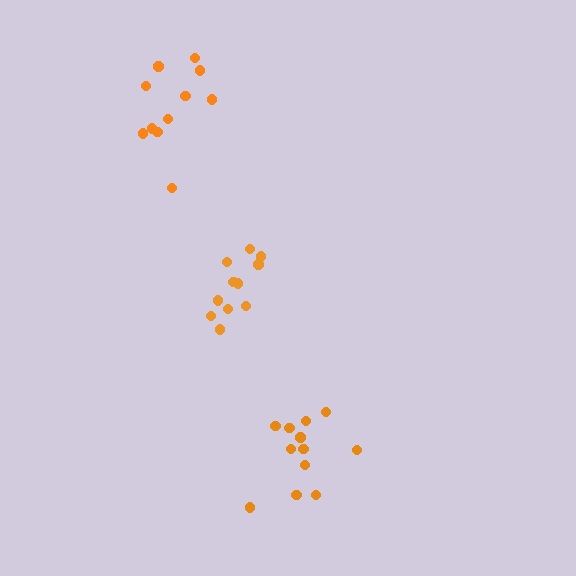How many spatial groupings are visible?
There are 3 spatial groupings.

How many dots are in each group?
Group 1: 11 dots, Group 2: 12 dots, Group 3: 11 dots (34 total).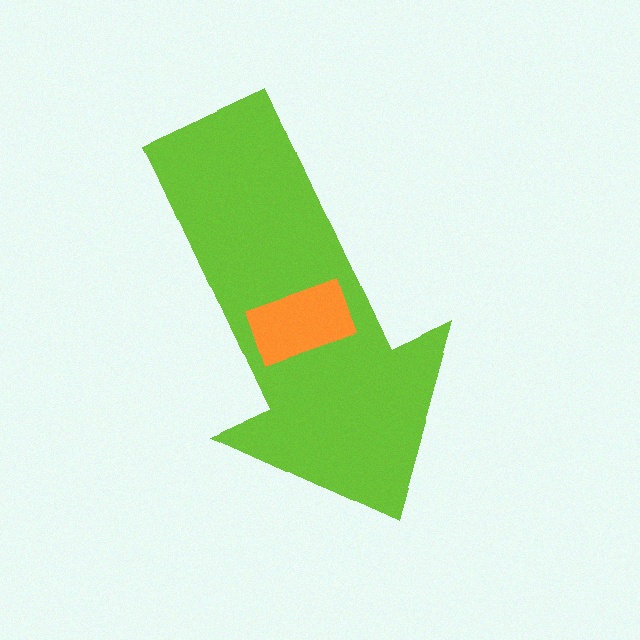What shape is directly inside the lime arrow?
The orange rectangle.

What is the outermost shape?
The lime arrow.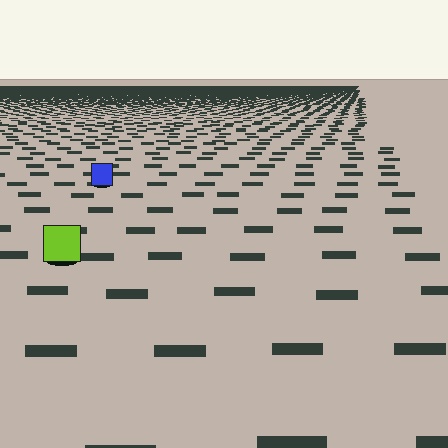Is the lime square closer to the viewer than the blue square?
Yes. The lime square is closer — you can tell from the texture gradient: the ground texture is coarser near it.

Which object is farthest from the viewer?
The blue square is farthest from the viewer. It appears smaller and the ground texture around it is denser.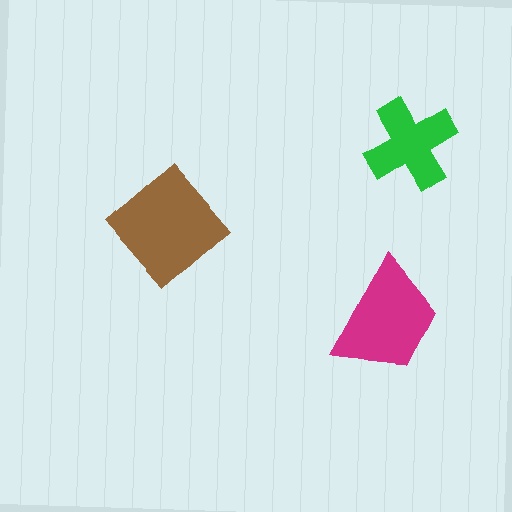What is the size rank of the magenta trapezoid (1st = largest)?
2nd.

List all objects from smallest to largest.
The green cross, the magenta trapezoid, the brown diamond.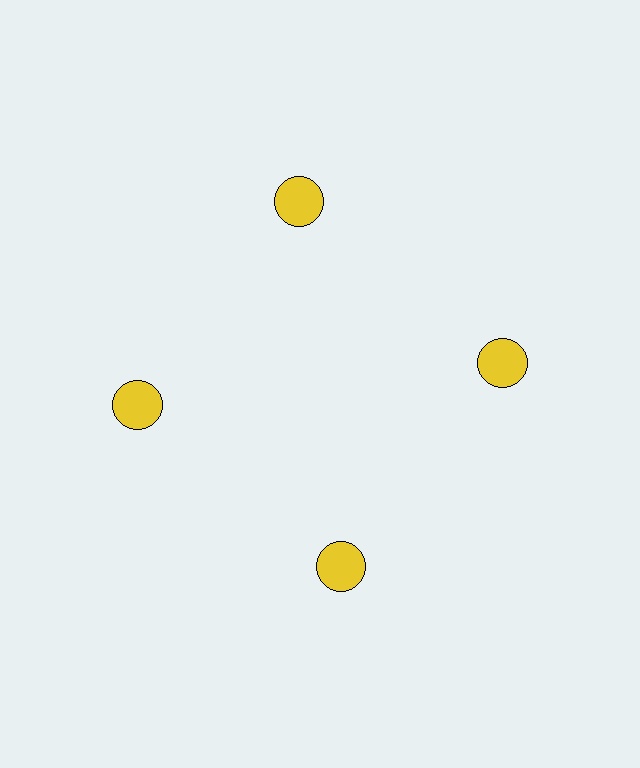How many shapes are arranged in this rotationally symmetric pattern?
There are 4 shapes, arranged in 4 groups of 1.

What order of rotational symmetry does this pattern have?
This pattern has 4-fold rotational symmetry.